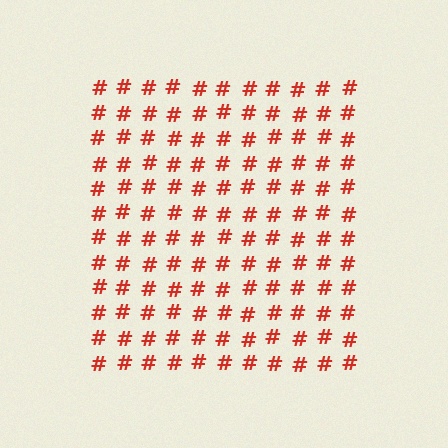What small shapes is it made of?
It is made of small hash symbols.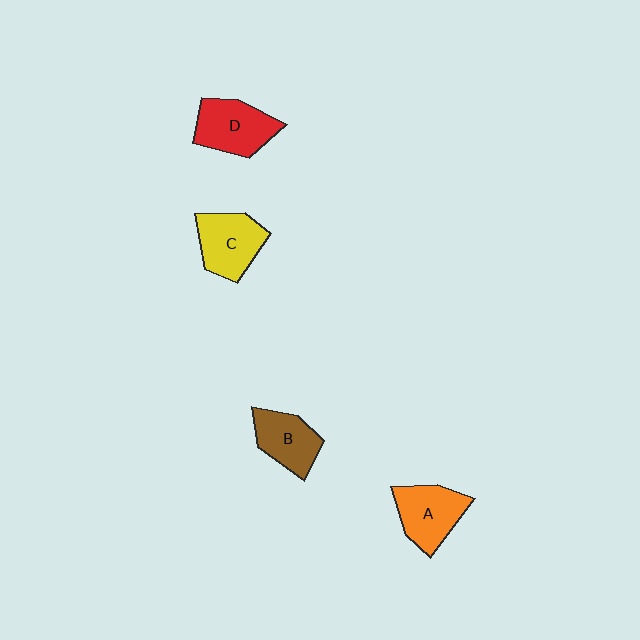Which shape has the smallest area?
Shape B (brown).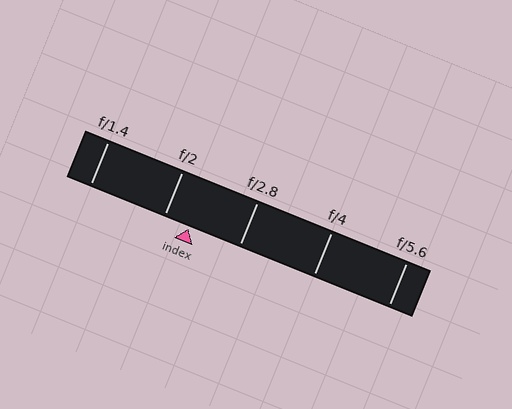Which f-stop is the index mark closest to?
The index mark is closest to f/2.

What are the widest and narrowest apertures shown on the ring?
The widest aperture shown is f/1.4 and the narrowest is f/5.6.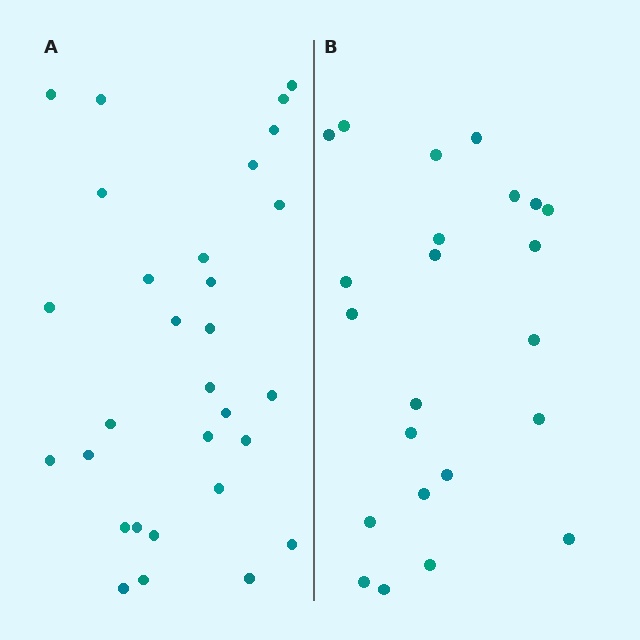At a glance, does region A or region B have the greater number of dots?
Region A (the left region) has more dots.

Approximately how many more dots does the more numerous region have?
Region A has roughly 8 or so more dots than region B.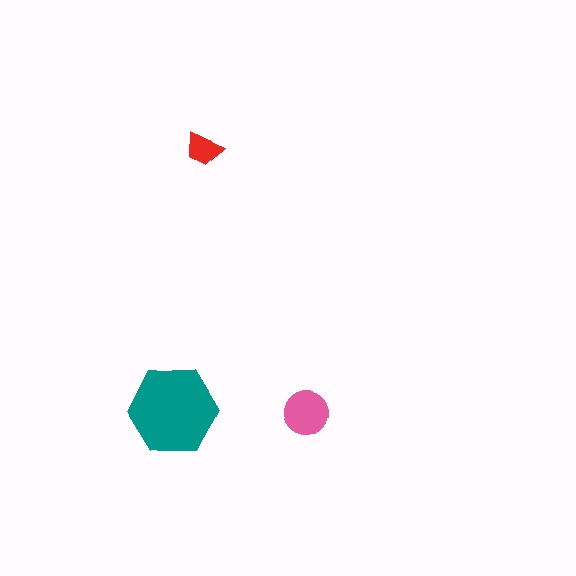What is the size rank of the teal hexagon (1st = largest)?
1st.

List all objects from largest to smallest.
The teal hexagon, the pink circle, the red trapezoid.